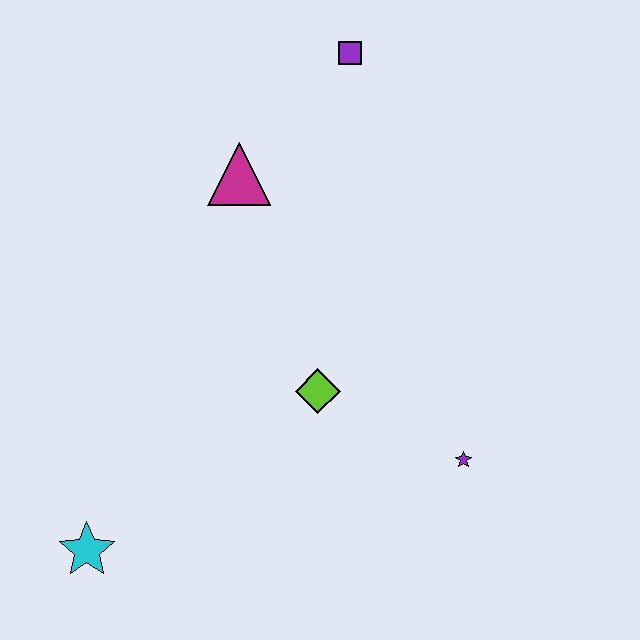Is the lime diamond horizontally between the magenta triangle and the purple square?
Yes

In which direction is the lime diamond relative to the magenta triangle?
The lime diamond is below the magenta triangle.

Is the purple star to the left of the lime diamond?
No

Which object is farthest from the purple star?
The purple square is farthest from the purple star.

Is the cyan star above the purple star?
No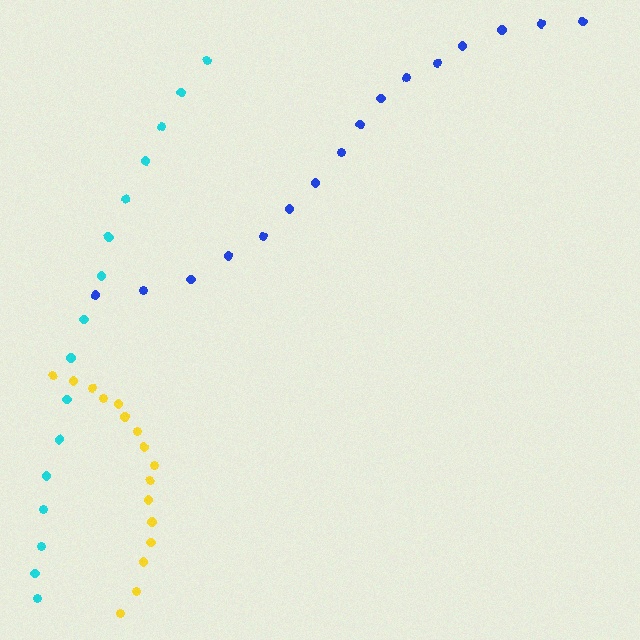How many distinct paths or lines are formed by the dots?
There are 3 distinct paths.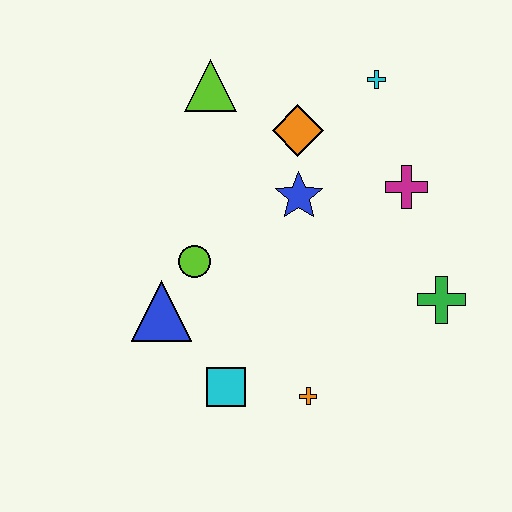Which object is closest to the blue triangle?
The lime circle is closest to the blue triangle.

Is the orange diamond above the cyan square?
Yes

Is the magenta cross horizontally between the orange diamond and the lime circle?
No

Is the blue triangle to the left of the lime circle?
Yes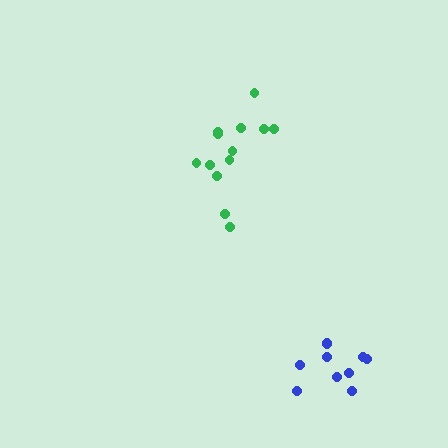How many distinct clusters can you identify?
There are 2 distinct clusters.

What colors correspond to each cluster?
The clusters are colored: green, blue.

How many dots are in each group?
Group 1: 13 dots, Group 2: 10 dots (23 total).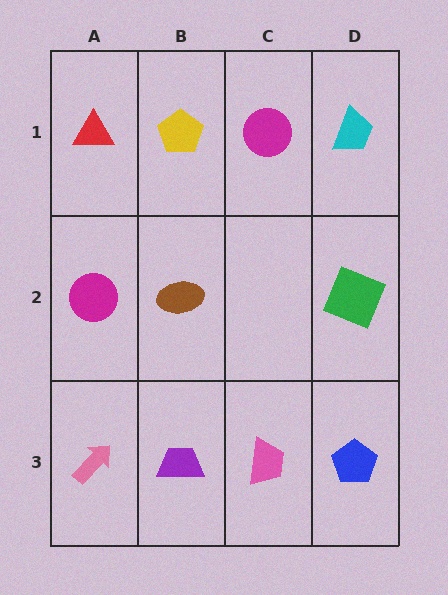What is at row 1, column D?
A cyan trapezoid.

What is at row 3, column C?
A pink trapezoid.